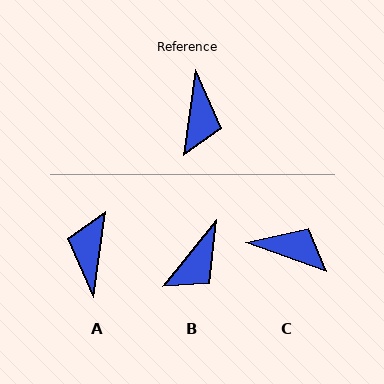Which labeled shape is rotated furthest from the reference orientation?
A, about 180 degrees away.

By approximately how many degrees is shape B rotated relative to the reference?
Approximately 31 degrees clockwise.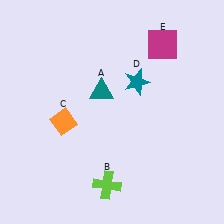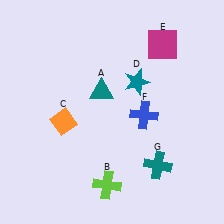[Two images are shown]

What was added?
A blue cross (F), a teal cross (G) were added in Image 2.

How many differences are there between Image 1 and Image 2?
There are 2 differences between the two images.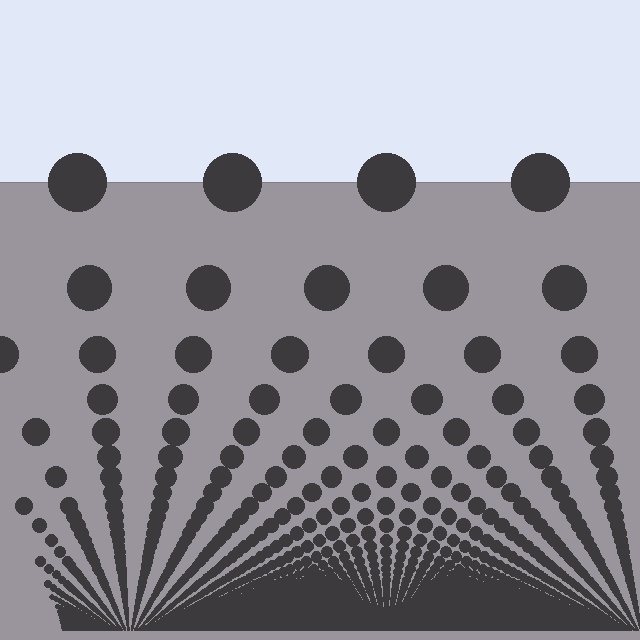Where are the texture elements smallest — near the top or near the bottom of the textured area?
Near the bottom.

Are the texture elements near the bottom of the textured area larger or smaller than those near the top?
Smaller. The gradient is inverted — elements near the bottom are smaller and denser.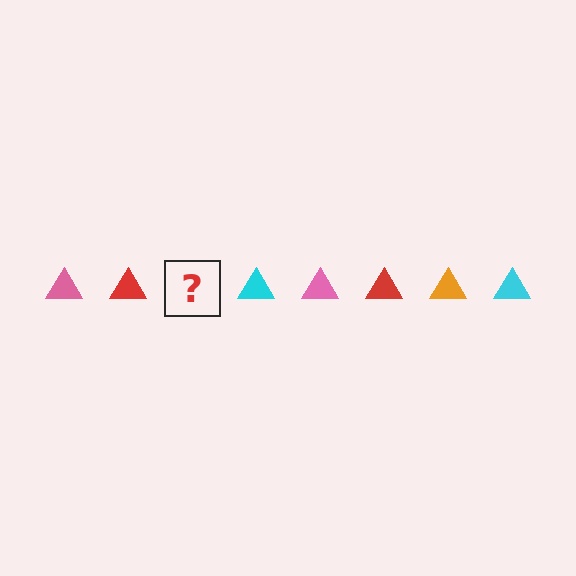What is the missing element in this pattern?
The missing element is an orange triangle.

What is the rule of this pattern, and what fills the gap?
The rule is that the pattern cycles through pink, red, orange, cyan triangles. The gap should be filled with an orange triangle.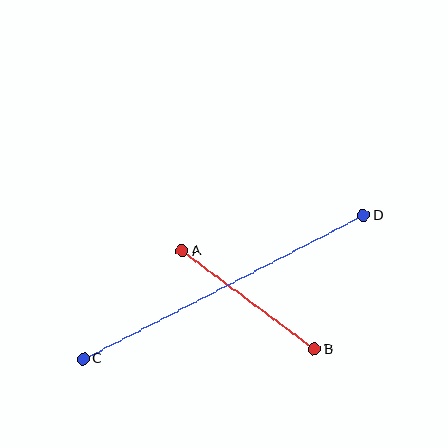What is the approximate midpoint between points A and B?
The midpoint is at approximately (248, 300) pixels.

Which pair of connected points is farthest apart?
Points C and D are farthest apart.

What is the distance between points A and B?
The distance is approximately 165 pixels.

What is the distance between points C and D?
The distance is approximately 315 pixels.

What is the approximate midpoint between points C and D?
The midpoint is at approximately (223, 287) pixels.